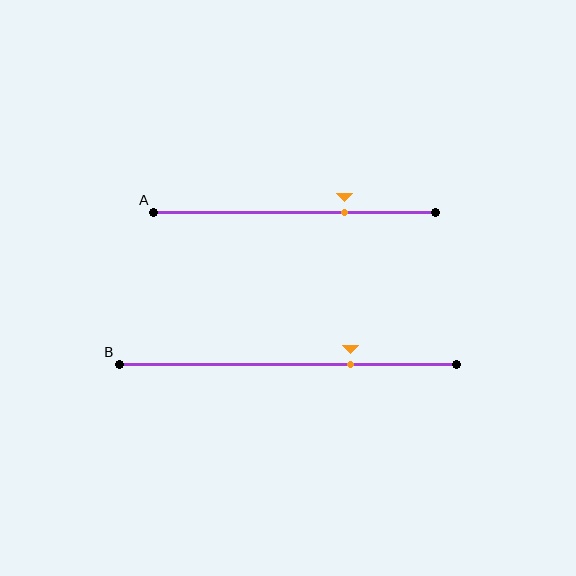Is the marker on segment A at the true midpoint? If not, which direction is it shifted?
No, the marker on segment A is shifted to the right by about 18% of the segment length.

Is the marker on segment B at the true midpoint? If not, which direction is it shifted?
No, the marker on segment B is shifted to the right by about 19% of the segment length.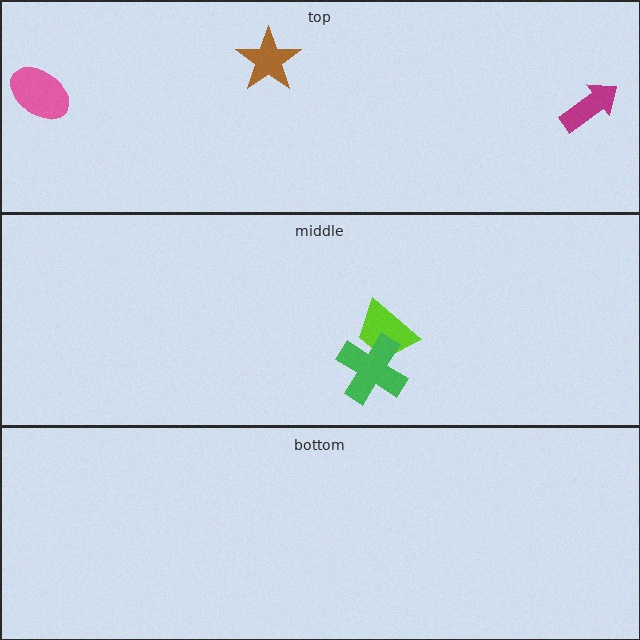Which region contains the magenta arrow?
The top region.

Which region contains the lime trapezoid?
The middle region.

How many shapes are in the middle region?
2.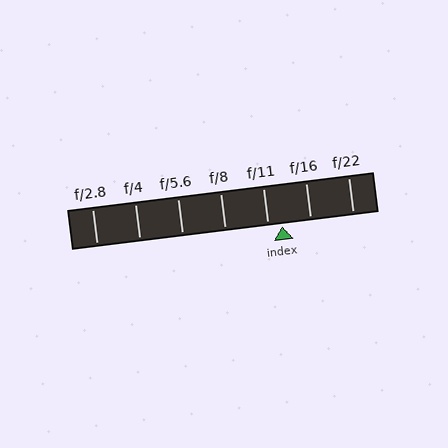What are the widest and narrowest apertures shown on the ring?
The widest aperture shown is f/2.8 and the narrowest is f/22.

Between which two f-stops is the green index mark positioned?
The index mark is between f/11 and f/16.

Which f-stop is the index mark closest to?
The index mark is closest to f/11.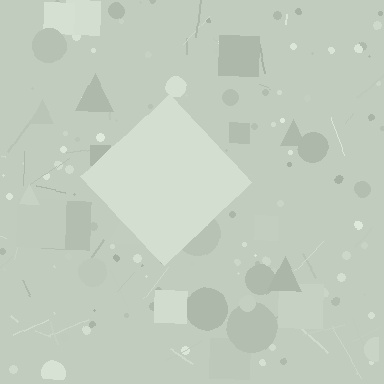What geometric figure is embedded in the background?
A diamond is embedded in the background.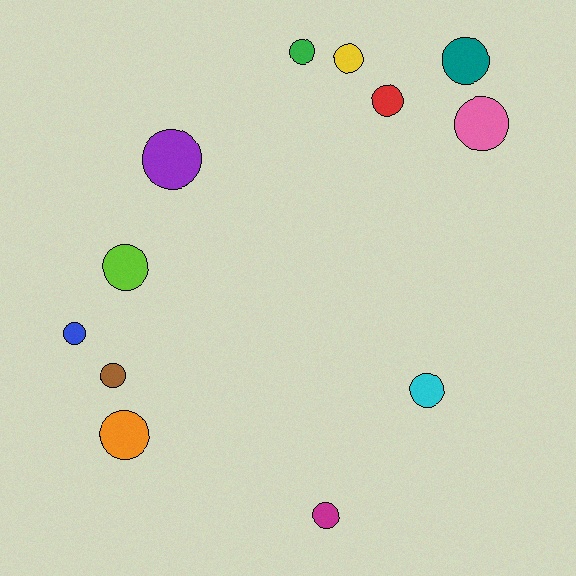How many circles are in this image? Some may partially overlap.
There are 12 circles.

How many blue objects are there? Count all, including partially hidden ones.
There is 1 blue object.